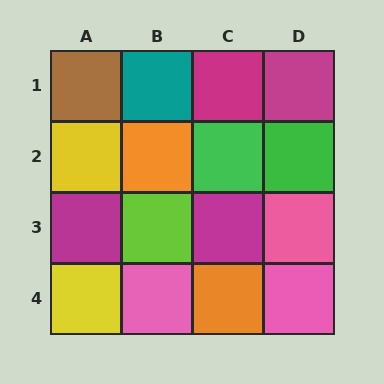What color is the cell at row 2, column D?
Green.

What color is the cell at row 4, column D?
Pink.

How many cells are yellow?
2 cells are yellow.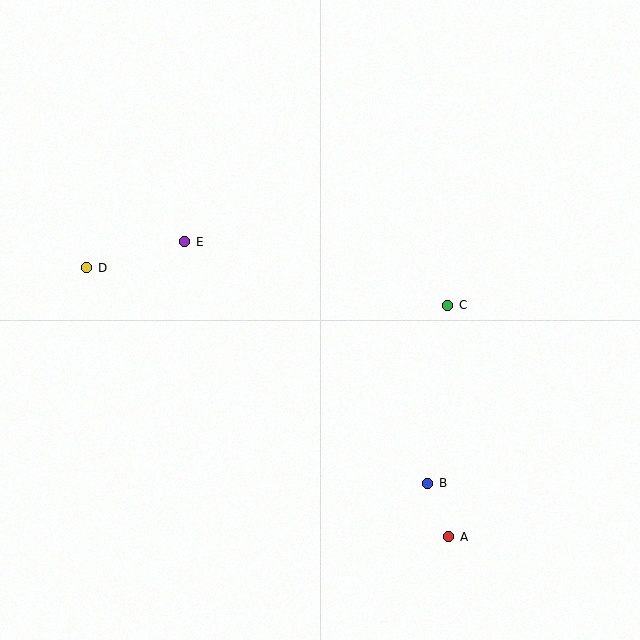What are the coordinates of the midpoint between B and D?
The midpoint between B and D is at (257, 375).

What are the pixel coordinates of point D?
Point D is at (87, 268).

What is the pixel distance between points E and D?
The distance between E and D is 101 pixels.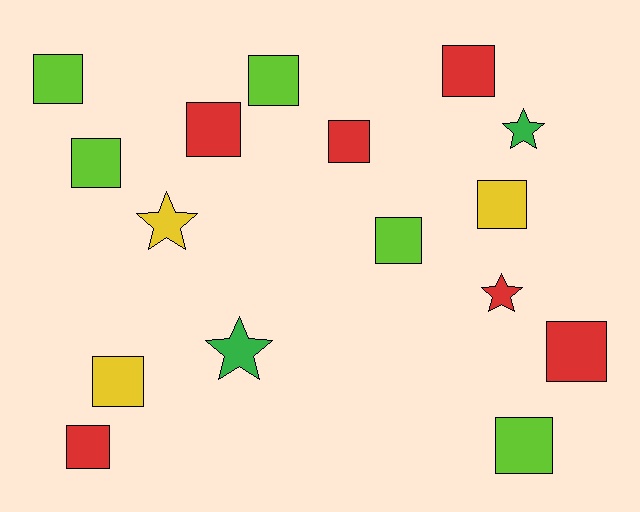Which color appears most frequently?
Red, with 6 objects.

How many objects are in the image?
There are 16 objects.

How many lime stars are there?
There are no lime stars.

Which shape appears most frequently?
Square, with 12 objects.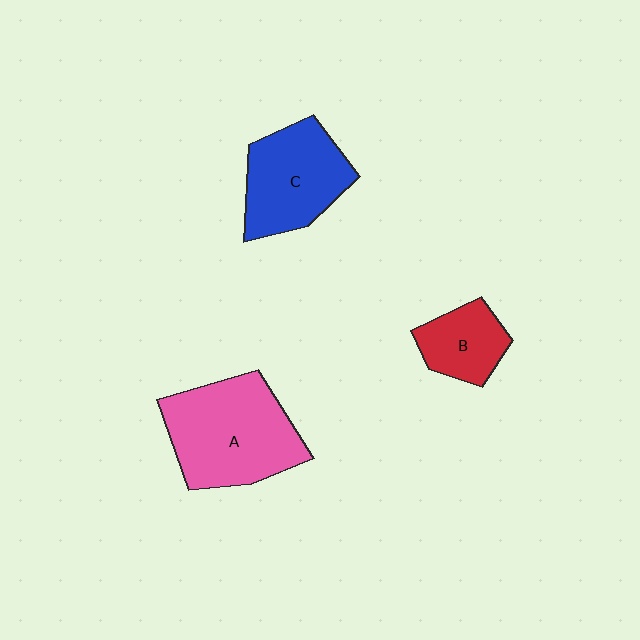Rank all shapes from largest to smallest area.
From largest to smallest: A (pink), C (blue), B (red).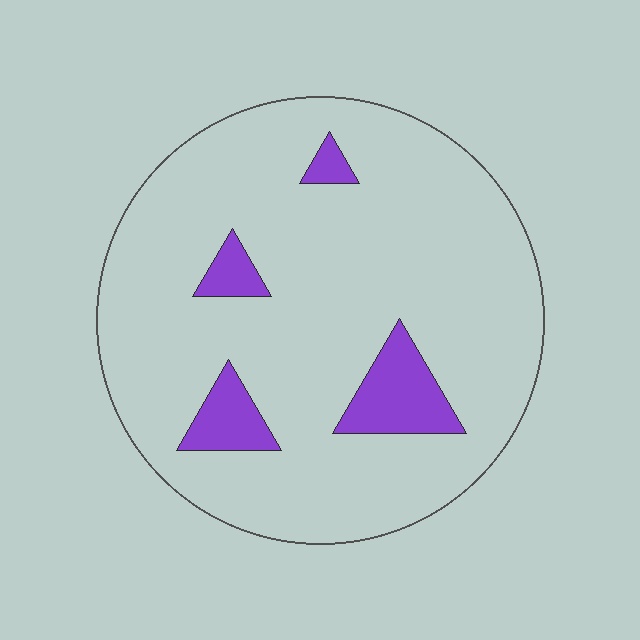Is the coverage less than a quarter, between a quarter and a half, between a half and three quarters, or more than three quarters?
Less than a quarter.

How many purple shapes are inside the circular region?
4.